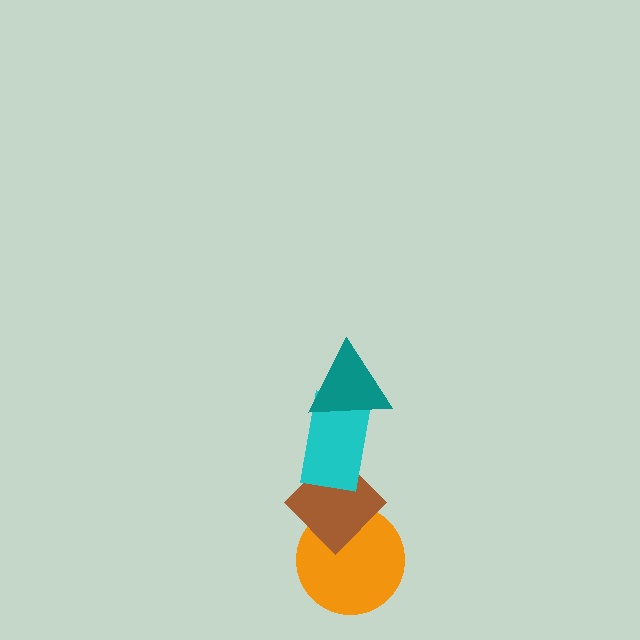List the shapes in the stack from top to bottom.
From top to bottom: the teal triangle, the cyan rectangle, the brown diamond, the orange circle.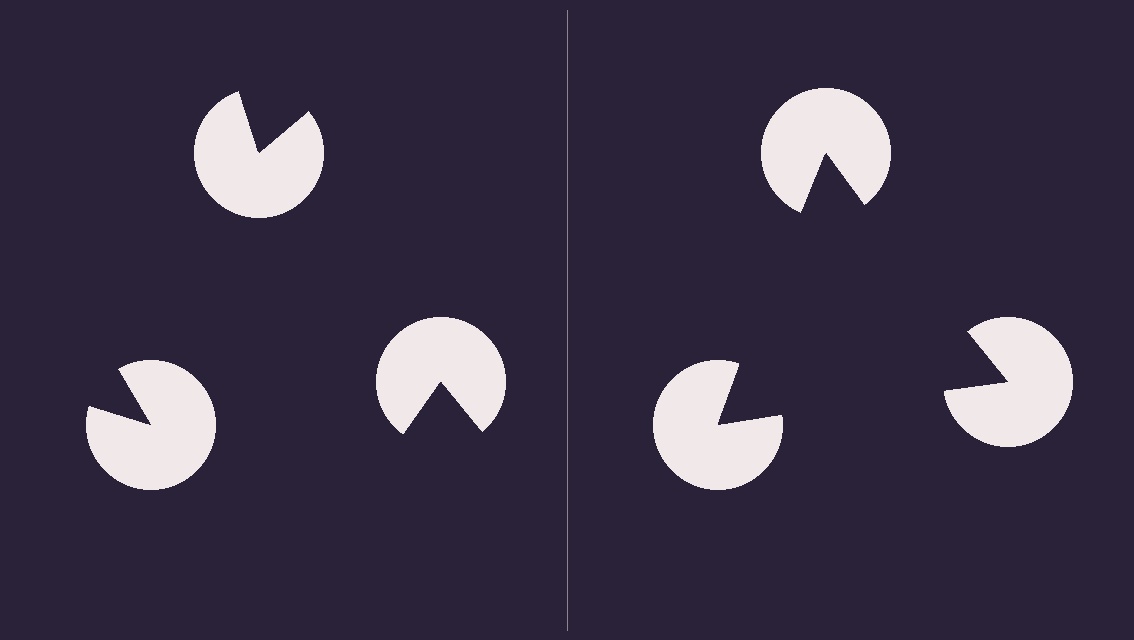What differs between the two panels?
The pac-man discs are positioned identically on both sides; only the wedge orientations differ. On the right they align to a triangle; on the left they are misaligned.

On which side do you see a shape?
An illusory triangle appears on the right side. On the left side the wedge cuts are rotated, so no coherent shape forms.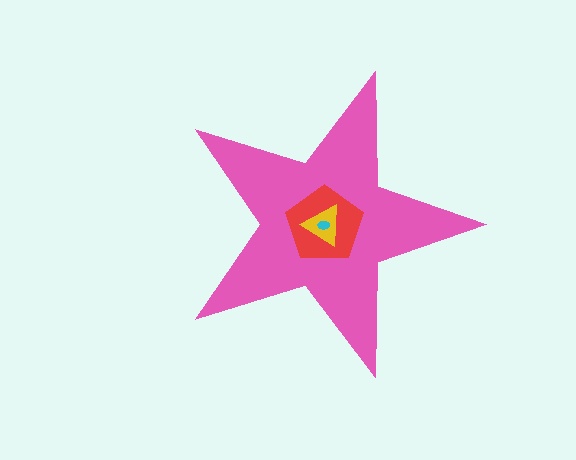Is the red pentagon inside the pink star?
Yes.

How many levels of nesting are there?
4.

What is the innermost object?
The cyan ellipse.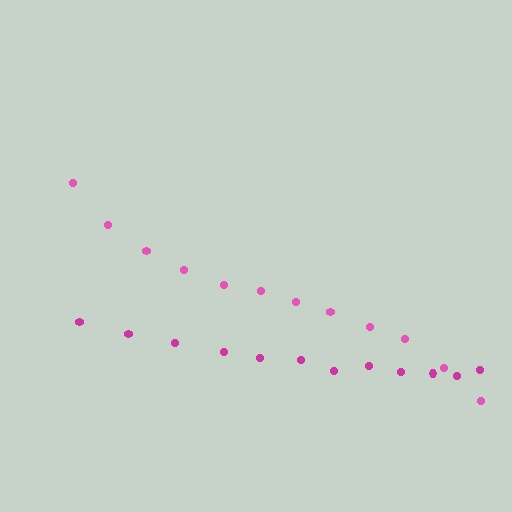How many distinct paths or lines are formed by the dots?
There are 2 distinct paths.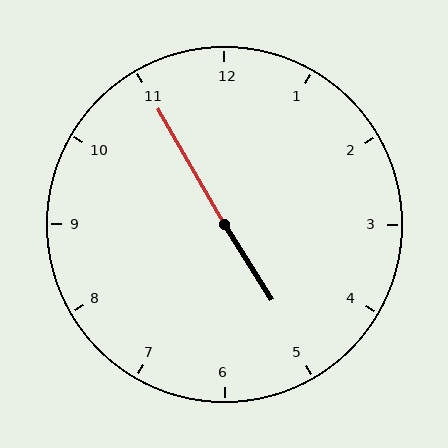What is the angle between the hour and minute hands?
Approximately 178 degrees.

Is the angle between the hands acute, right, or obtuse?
It is obtuse.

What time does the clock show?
4:55.